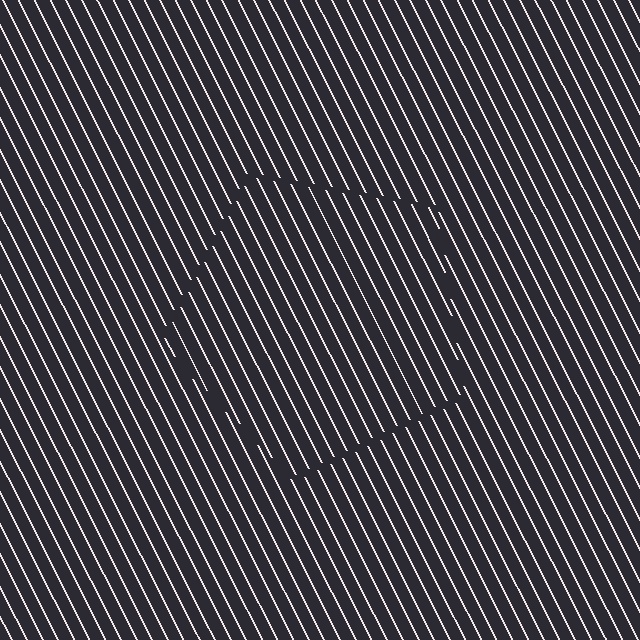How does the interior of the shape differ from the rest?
The interior of the shape contains the same grating, shifted by half a period — the contour is defined by the phase discontinuity where line-ends from the inner and outer gratings abut.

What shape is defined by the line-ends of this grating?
An illusory pentagon. The interior of the shape contains the same grating, shifted by half a period — the contour is defined by the phase discontinuity where line-ends from the inner and outer gratings abut.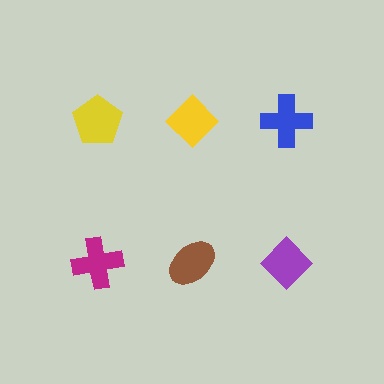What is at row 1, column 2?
A yellow diamond.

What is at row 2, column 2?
A brown ellipse.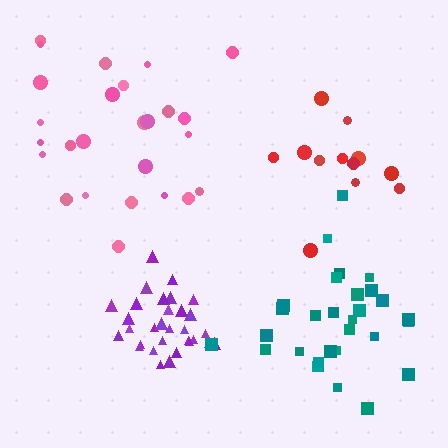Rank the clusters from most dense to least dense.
purple, teal, red, pink.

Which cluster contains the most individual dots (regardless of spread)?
Purple (31).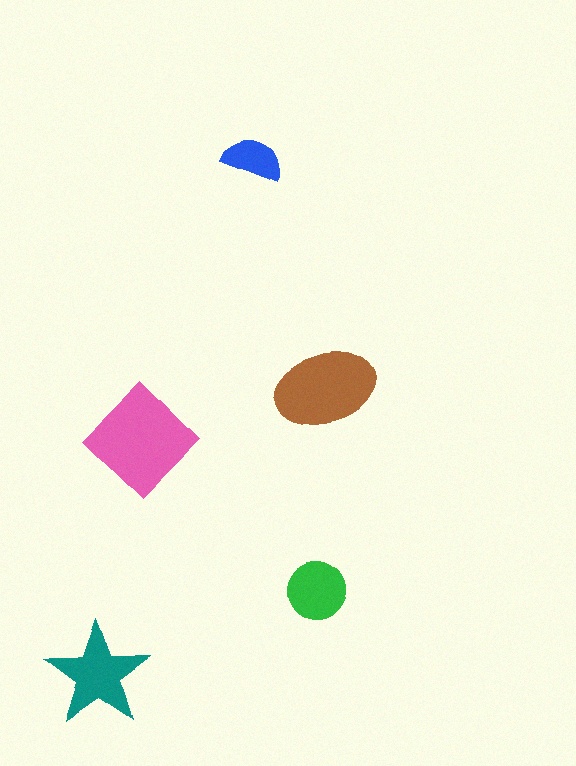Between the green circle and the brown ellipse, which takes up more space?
The brown ellipse.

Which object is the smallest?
The blue semicircle.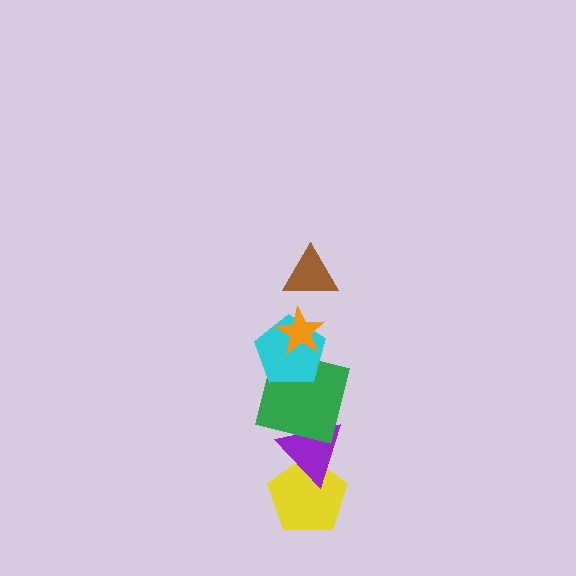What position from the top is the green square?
The green square is 4th from the top.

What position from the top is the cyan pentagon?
The cyan pentagon is 3rd from the top.